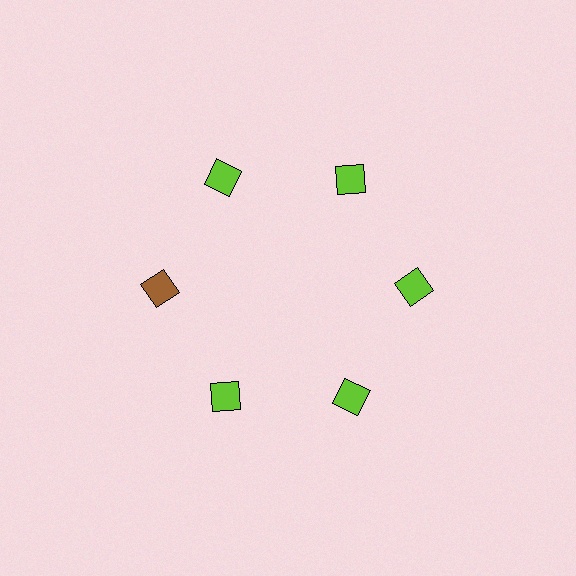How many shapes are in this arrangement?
There are 6 shapes arranged in a ring pattern.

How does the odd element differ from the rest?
It has a different color: brown instead of lime.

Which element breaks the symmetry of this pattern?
The brown diamond at roughly the 9 o'clock position breaks the symmetry. All other shapes are lime diamonds.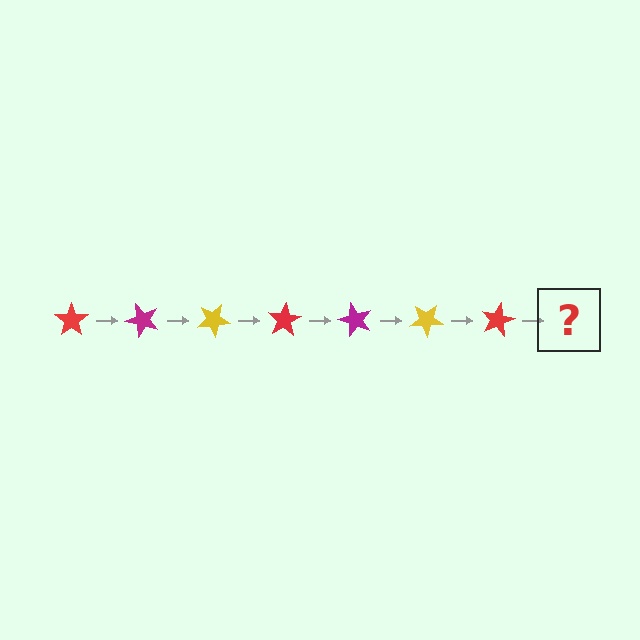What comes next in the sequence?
The next element should be a magenta star, rotated 350 degrees from the start.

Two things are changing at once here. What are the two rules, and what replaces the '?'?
The two rules are that it rotates 50 degrees each step and the color cycles through red, magenta, and yellow. The '?' should be a magenta star, rotated 350 degrees from the start.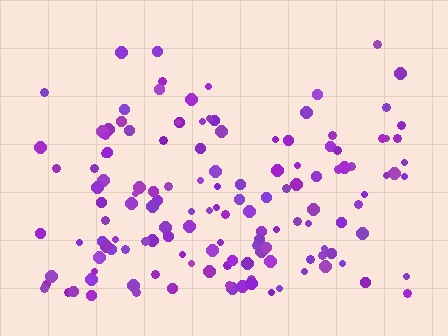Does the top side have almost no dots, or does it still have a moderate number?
Still a moderate number, just noticeably fewer than the bottom.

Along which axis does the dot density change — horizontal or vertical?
Vertical.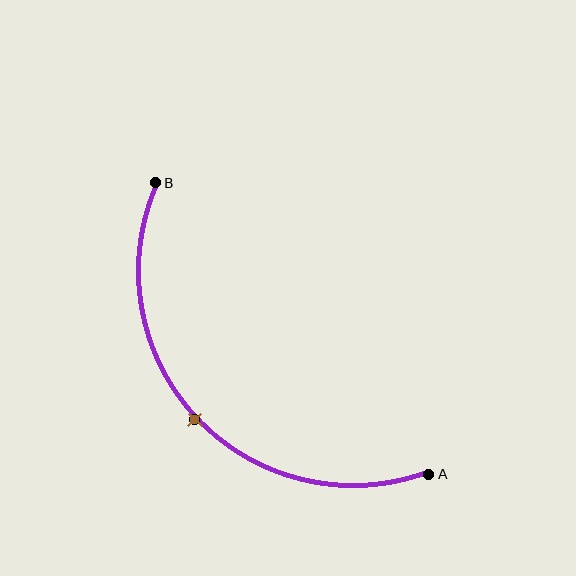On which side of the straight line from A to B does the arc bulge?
The arc bulges below and to the left of the straight line connecting A and B.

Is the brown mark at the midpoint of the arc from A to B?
Yes. The brown mark lies on the arc at equal arc-length from both A and B — it is the arc midpoint.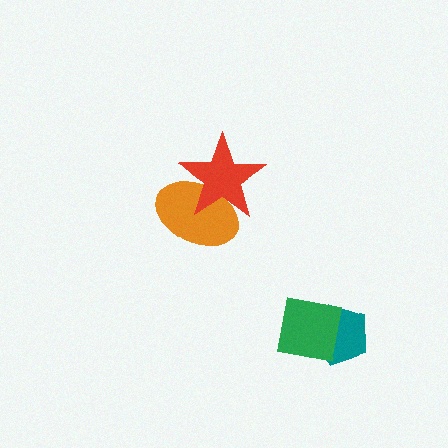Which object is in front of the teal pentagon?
The green square is in front of the teal pentagon.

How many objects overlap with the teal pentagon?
1 object overlaps with the teal pentagon.